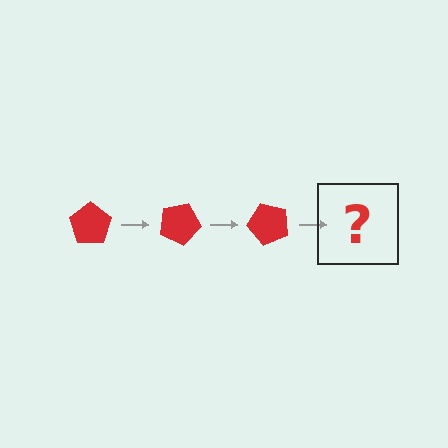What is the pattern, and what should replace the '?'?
The pattern is that the pentagon rotates 25 degrees each step. The '?' should be a red pentagon rotated 75 degrees.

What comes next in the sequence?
The next element should be a red pentagon rotated 75 degrees.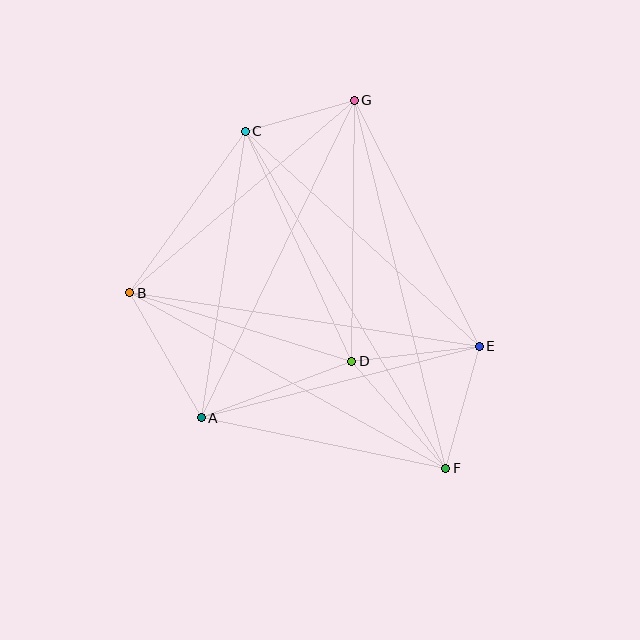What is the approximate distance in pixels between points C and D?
The distance between C and D is approximately 254 pixels.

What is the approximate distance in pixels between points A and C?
The distance between A and C is approximately 290 pixels.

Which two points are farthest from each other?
Points C and F are farthest from each other.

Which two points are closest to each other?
Points C and G are closest to each other.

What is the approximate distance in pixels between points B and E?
The distance between B and E is approximately 353 pixels.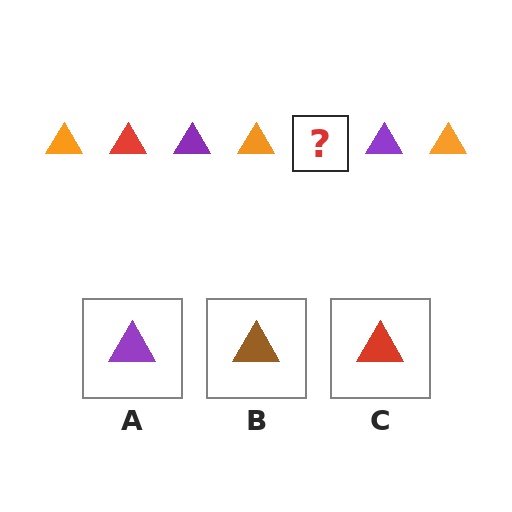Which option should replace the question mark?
Option C.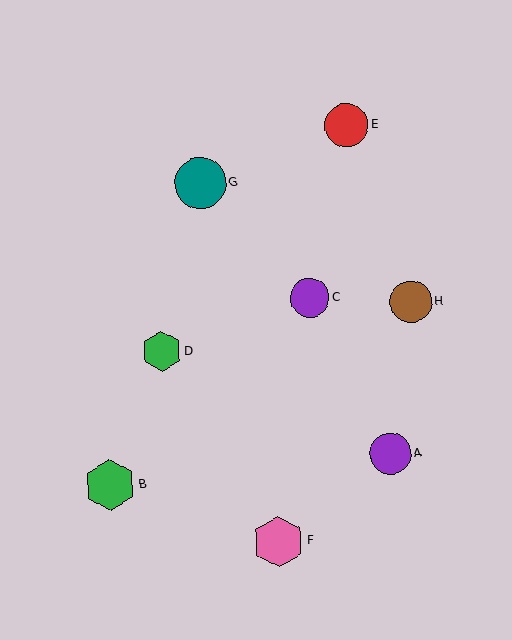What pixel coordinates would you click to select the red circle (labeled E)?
Click at (346, 126) to select the red circle E.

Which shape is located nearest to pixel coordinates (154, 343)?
The green hexagon (labeled D) at (162, 352) is nearest to that location.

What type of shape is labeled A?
Shape A is a purple circle.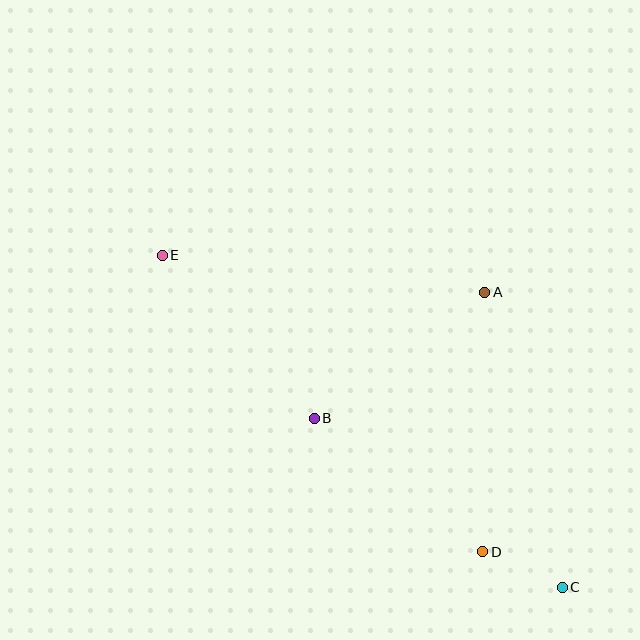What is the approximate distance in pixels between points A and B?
The distance between A and B is approximately 212 pixels.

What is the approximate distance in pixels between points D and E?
The distance between D and E is approximately 437 pixels.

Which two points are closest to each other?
Points C and D are closest to each other.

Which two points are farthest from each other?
Points C and E are farthest from each other.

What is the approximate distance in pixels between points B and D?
The distance between B and D is approximately 215 pixels.